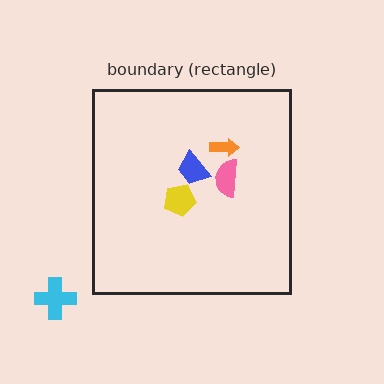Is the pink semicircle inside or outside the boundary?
Inside.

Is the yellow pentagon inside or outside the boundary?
Inside.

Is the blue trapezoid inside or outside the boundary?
Inside.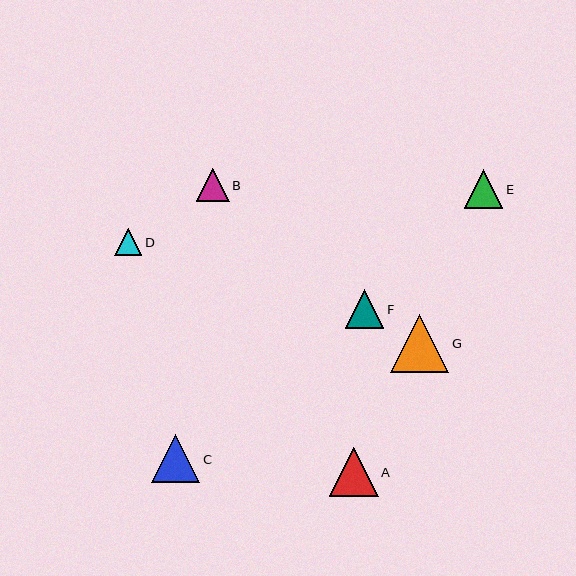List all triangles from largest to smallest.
From largest to smallest: G, A, C, E, F, B, D.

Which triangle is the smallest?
Triangle D is the smallest with a size of approximately 27 pixels.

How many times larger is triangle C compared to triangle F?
Triangle C is approximately 1.2 times the size of triangle F.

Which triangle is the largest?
Triangle G is the largest with a size of approximately 58 pixels.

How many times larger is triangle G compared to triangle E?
Triangle G is approximately 1.5 times the size of triangle E.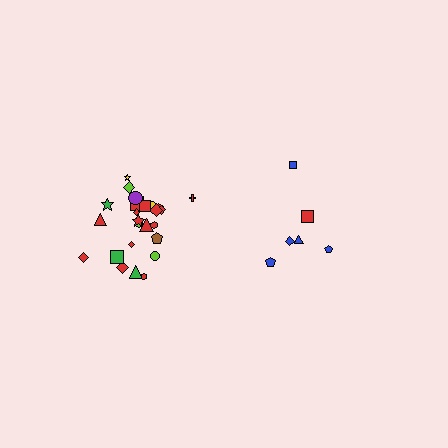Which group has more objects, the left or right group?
The left group.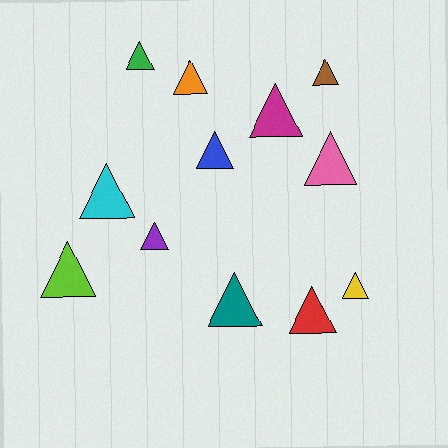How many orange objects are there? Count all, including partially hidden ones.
There is 1 orange object.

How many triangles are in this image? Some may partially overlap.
There are 12 triangles.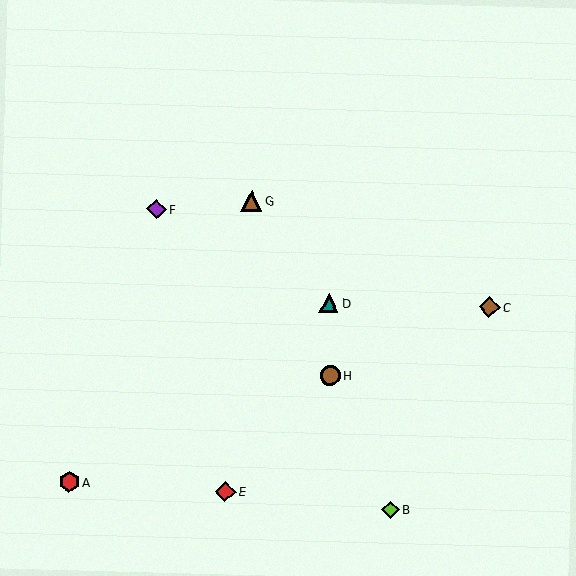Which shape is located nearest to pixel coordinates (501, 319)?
The brown diamond (labeled C) at (489, 307) is nearest to that location.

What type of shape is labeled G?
Shape G is a brown triangle.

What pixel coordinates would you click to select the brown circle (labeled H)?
Click at (330, 375) to select the brown circle H.